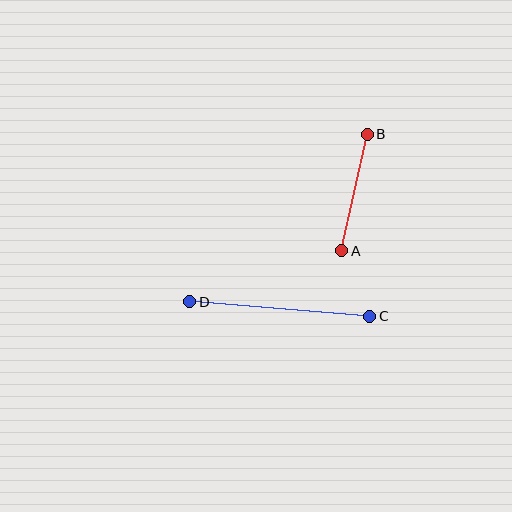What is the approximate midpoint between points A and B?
The midpoint is at approximately (355, 193) pixels.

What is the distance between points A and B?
The distance is approximately 119 pixels.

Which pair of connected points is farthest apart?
Points C and D are farthest apart.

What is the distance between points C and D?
The distance is approximately 180 pixels.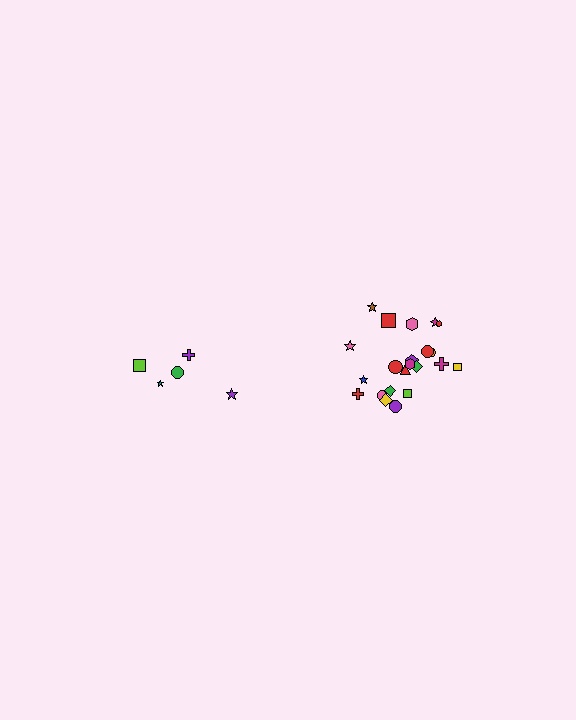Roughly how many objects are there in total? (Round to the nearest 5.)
Roughly 25 objects in total.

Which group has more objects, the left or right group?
The right group.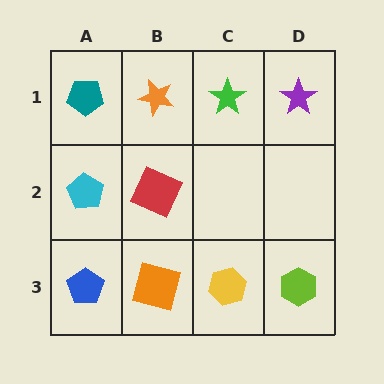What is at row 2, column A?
A cyan pentagon.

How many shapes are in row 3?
4 shapes.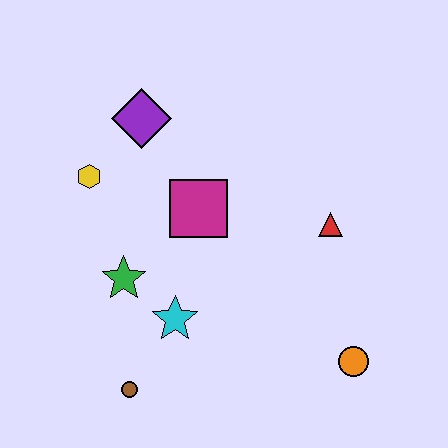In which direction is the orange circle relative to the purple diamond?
The orange circle is below the purple diamond.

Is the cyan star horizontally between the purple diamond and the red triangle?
Yes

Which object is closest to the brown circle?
The cyan star is closest to the brown circle.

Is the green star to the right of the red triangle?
No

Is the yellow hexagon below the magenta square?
No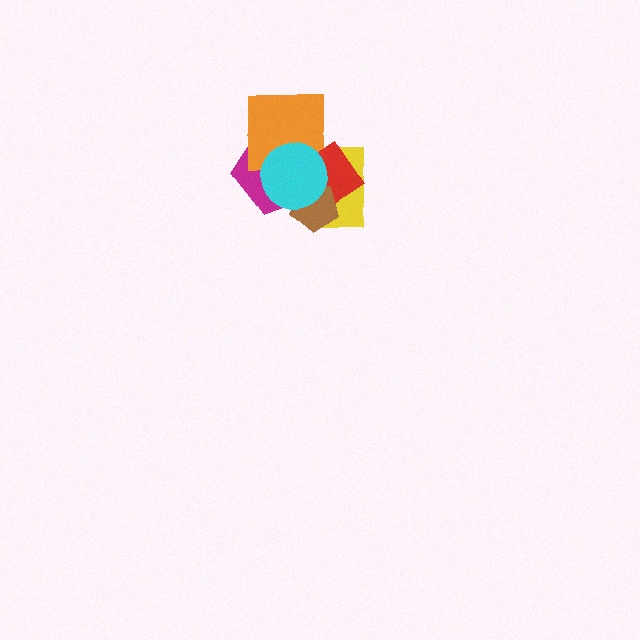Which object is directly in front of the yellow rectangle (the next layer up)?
The red diamond is directly in front of the yellow rectangle.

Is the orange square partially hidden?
Yes, it is partially covered by another shape.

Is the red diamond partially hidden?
Yes, it is partially covered by another shape.